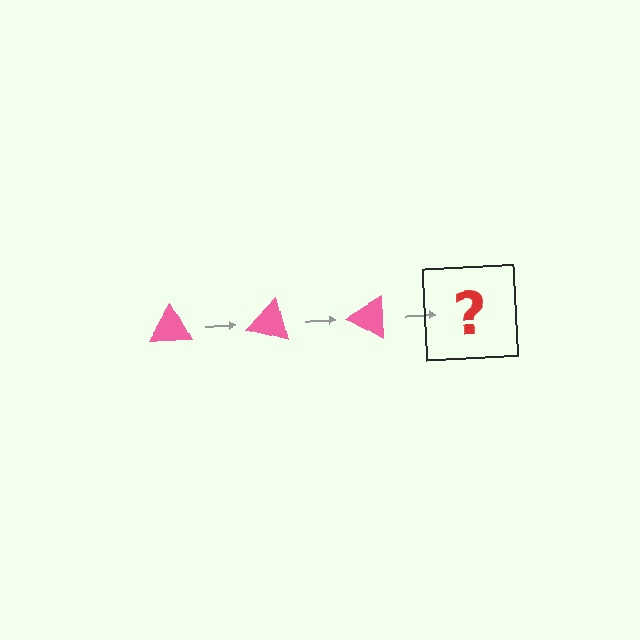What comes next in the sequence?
The next element should be a pink triangle rotated 45 degrees.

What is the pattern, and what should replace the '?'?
The pattern is that the triangle rotates 15 degrees each step. The '?' should be a pink triangle rotated 45 degrees.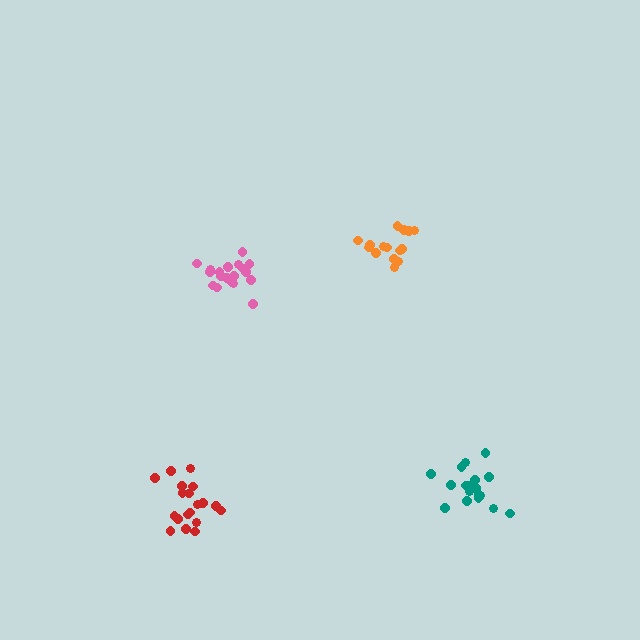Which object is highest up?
The orange cluster is topmost.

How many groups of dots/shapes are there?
There are 4 groups.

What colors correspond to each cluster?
The clusters are colored: pink, red, teal, orange.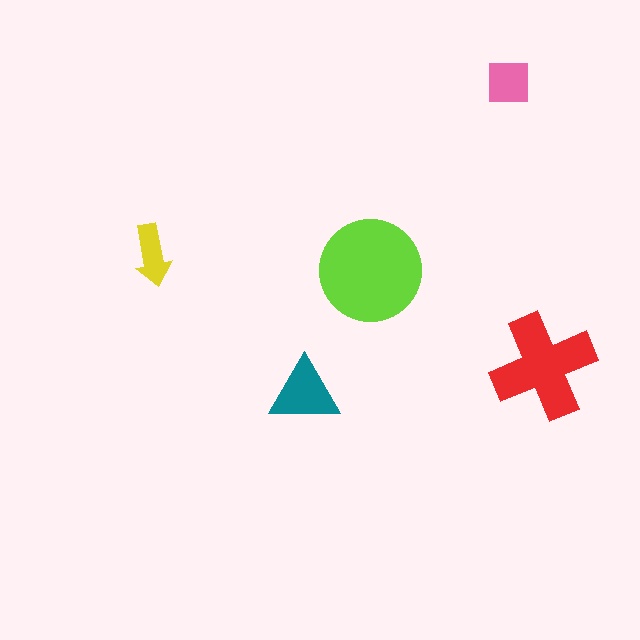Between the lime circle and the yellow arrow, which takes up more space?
The lime circle.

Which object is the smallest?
The yellow arrow.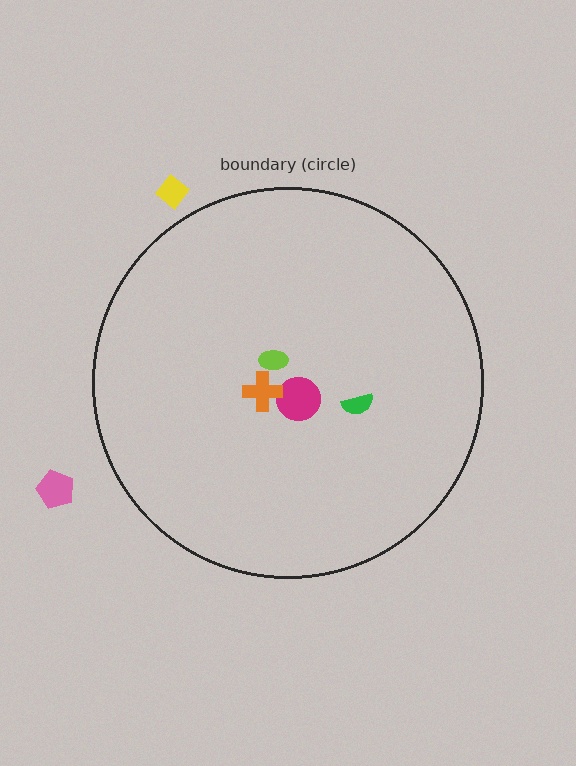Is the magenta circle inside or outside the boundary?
Inside.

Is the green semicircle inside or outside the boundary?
Inside.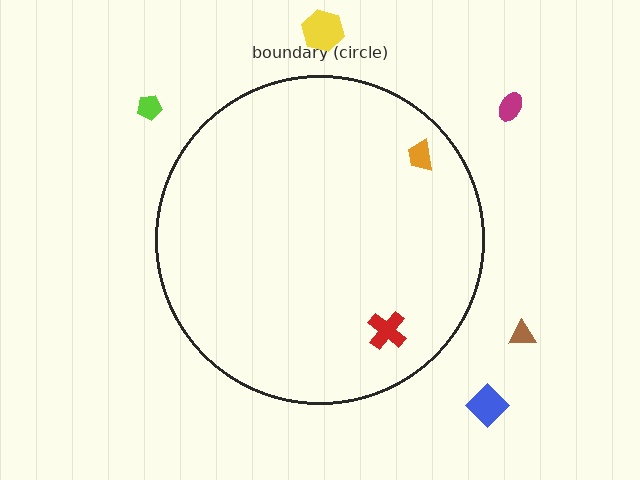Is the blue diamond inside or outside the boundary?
Outside.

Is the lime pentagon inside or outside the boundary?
Outside.